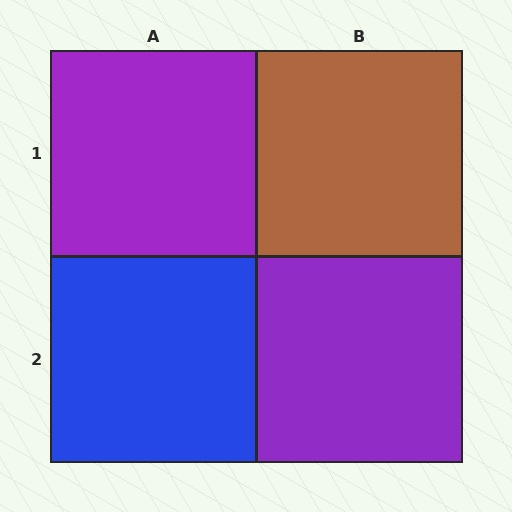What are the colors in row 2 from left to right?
Blue, purple.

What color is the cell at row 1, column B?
Brown.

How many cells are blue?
1 cell is blue.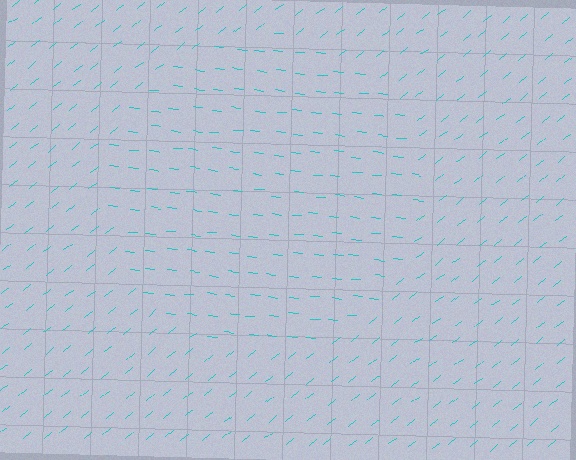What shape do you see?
I see a circle.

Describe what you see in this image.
The image is filled with small cyan line segments. A circle region in the image has lines oriented differently from the surrounding lines, creating a visible texture boundary.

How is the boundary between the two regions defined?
The boundary is defined purely by a change in line orientation (approximately 45 degrees difference). All lines are the same color and thickness.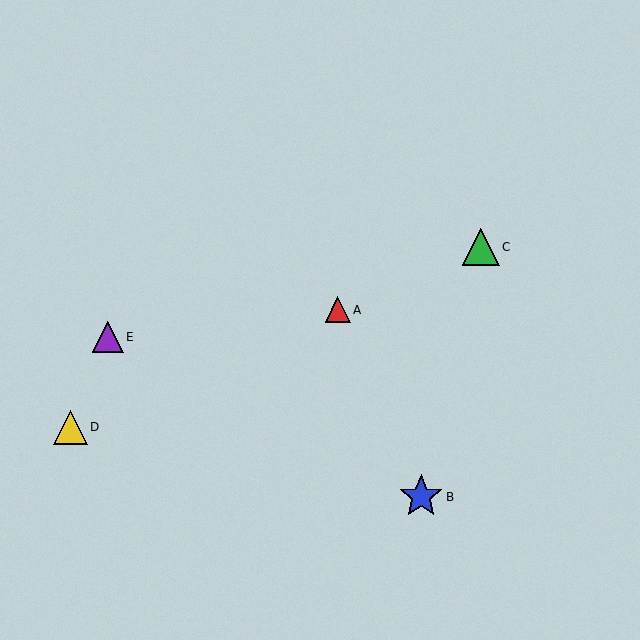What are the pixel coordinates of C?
Object C is at (481, 247).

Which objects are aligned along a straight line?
Objects A, C, D are aligned along a straight line.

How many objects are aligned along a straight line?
3 objects (A, C, D) are aligned along a straight line.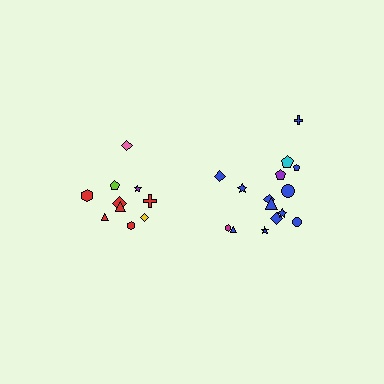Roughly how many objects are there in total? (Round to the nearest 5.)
Roughly 25 objects in total.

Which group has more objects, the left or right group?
The right group.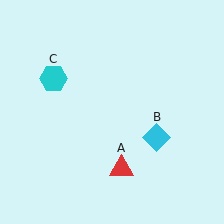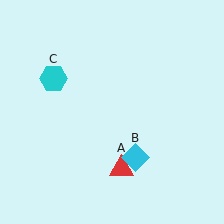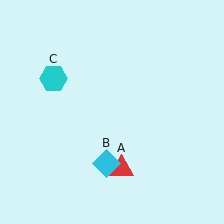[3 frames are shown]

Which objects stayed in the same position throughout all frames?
Red triangle (object A) and cyan hexagon (object C) remained stationary.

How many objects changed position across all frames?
1 object changed position: cyan diamond (object B).